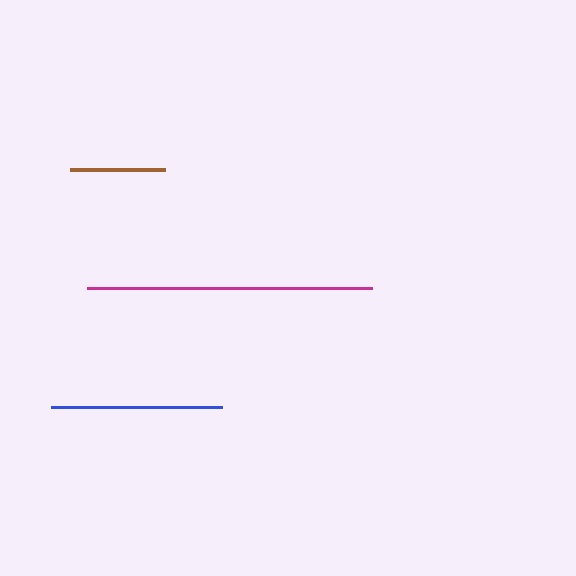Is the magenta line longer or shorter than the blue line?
The magenta line is longer than the blue line.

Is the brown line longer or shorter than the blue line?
The blue line is longer than the brown line.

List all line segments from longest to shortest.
From longest to shortest: magenta, blue, brown.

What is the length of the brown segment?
The brown segment is approximately 95 pixels long.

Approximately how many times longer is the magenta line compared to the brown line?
The magenta line is approximately 3.0 times the length of the brown line.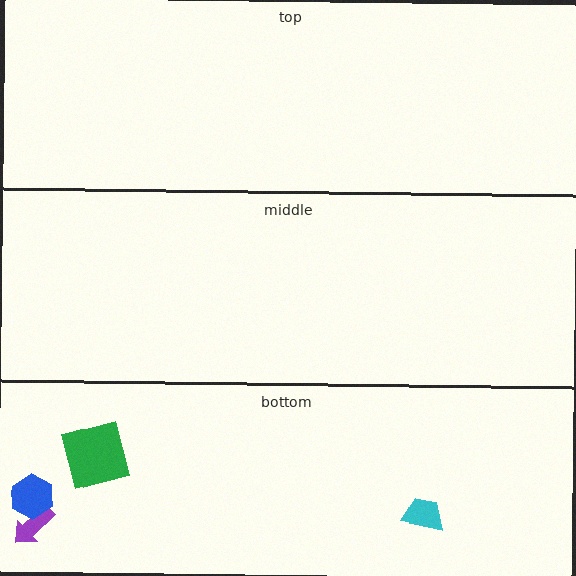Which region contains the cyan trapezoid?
The bottom region.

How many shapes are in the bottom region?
4.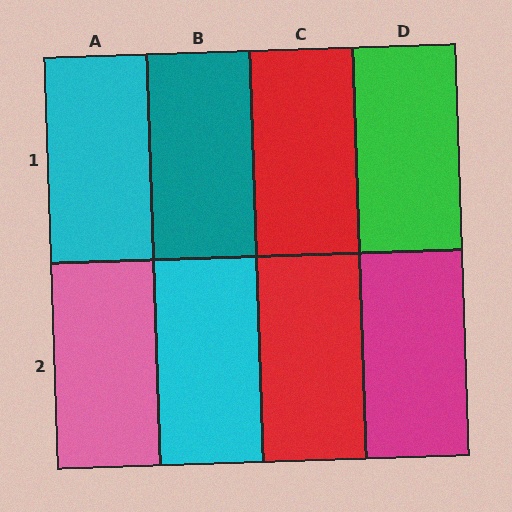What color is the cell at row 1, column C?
Red.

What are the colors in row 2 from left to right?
Pink, cyan, red, magenta.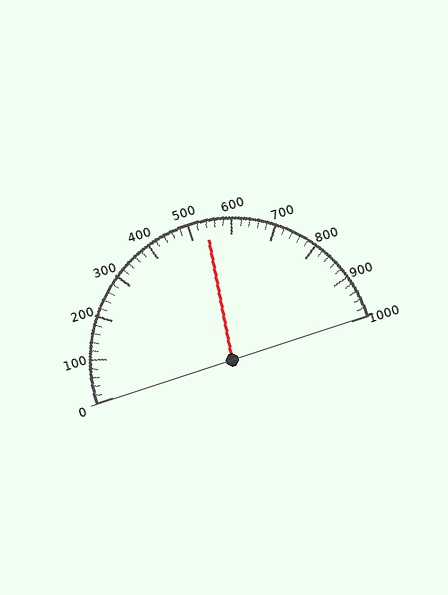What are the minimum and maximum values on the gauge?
The gauge ranges from 0 to 1000.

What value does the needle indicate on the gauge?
The needle indicates approximately 540.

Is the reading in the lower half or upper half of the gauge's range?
The reading is in the upper half of the range (0 to 1000).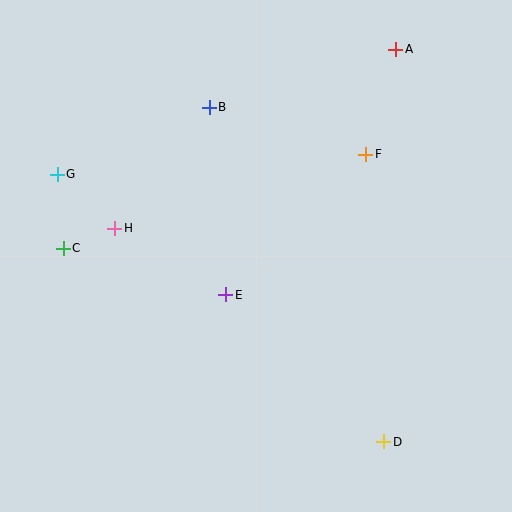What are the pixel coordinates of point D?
Point D is at (384, 442).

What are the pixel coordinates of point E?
Point E is at (226, 295).